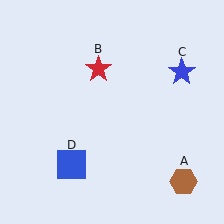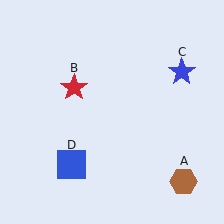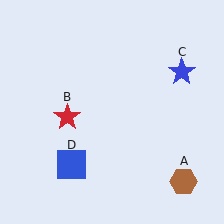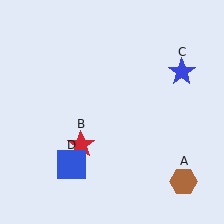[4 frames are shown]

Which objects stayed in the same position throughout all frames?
Brown hexagon (object A) and blue star (object C) and blue square (object D) remained stationary.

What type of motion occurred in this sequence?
The red star (object B) rotated counterclockwise around the center of the scene.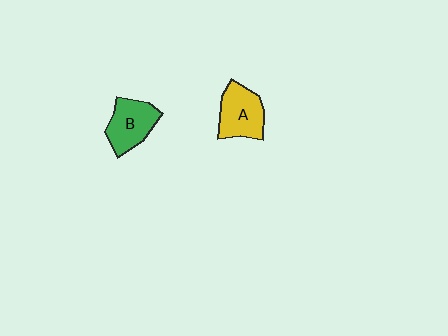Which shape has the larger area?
Shape A (yellow).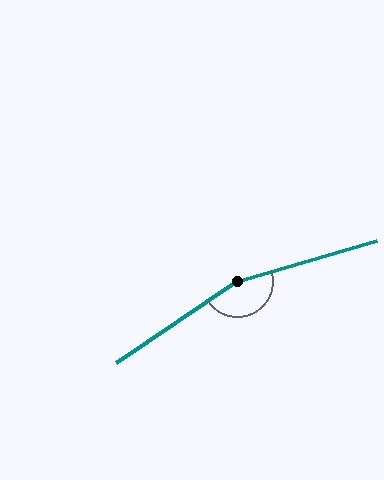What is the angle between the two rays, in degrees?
Approximately 162 degrees.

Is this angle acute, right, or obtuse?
It is obtuse.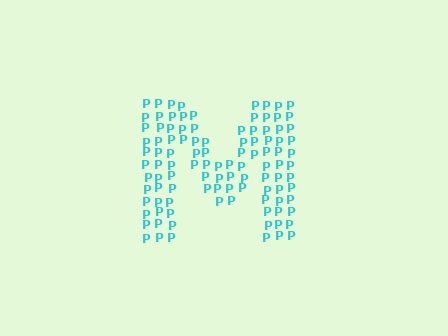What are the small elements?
The small elements are letter P's.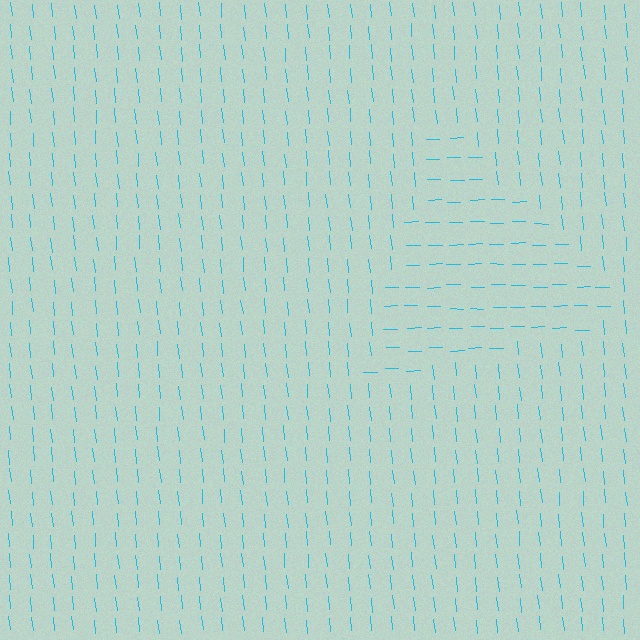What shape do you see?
I see a triangle.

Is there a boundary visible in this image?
Yes, there is a texture boundary formed by a change in line orientation.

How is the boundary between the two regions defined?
The boundary is defined purely by a change in line orientation (approximately 86 degrees difference). All lines are the same color and thickness.